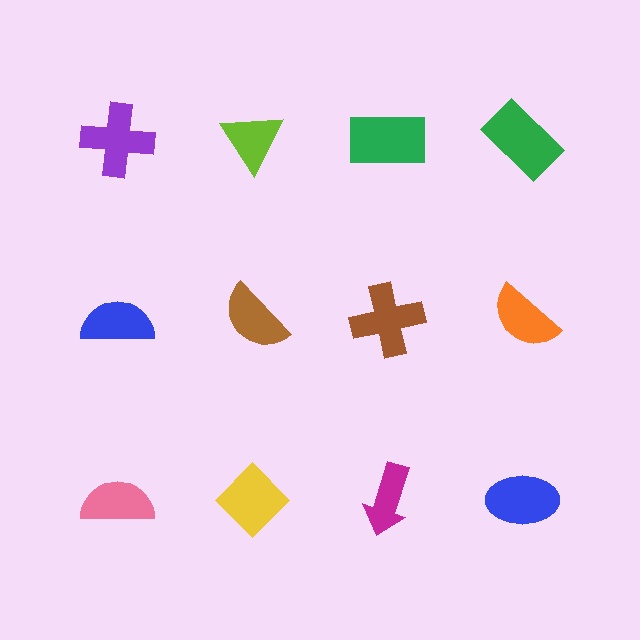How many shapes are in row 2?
4 shapes.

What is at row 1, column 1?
A purple cross.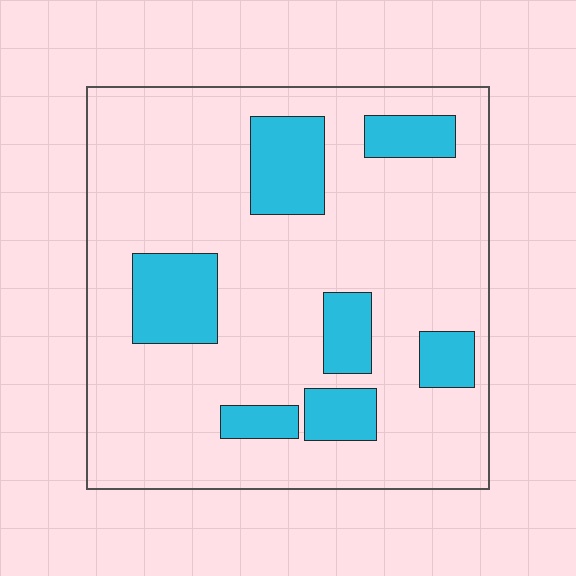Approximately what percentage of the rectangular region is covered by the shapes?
Approximately 20%.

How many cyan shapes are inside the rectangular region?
7.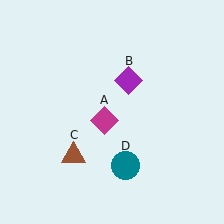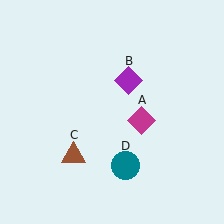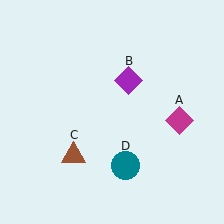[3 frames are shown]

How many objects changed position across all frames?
1 object changed position: magenta diamond (object A).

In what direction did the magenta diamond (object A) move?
The magenta diamond (object A) moved right.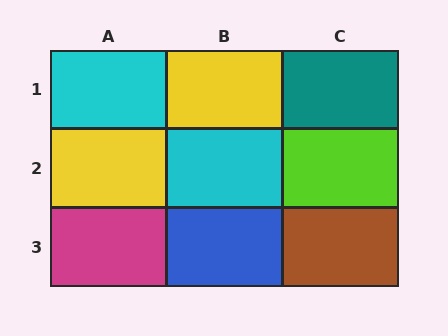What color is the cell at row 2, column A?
Yellow.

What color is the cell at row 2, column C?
Lime.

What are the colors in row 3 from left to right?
Magenta, blue, brown.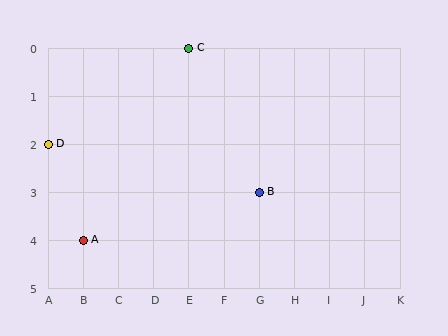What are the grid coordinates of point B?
Point B is at grid coordinates (G, 3).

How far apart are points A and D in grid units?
Points A and D are 1 column and 2 rows apart (about 2.2 grid units diagonally).